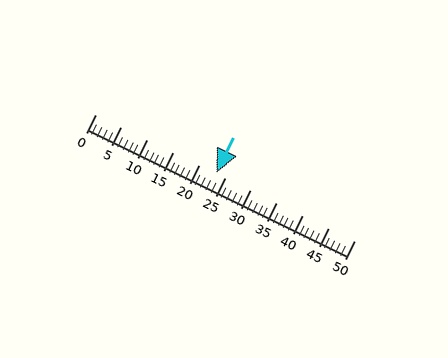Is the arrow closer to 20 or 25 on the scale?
The arrow is closer to 25.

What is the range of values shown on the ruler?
The ruler shows values from 0 to 50.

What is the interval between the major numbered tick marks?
The major tick marks are spaced 5 units apart.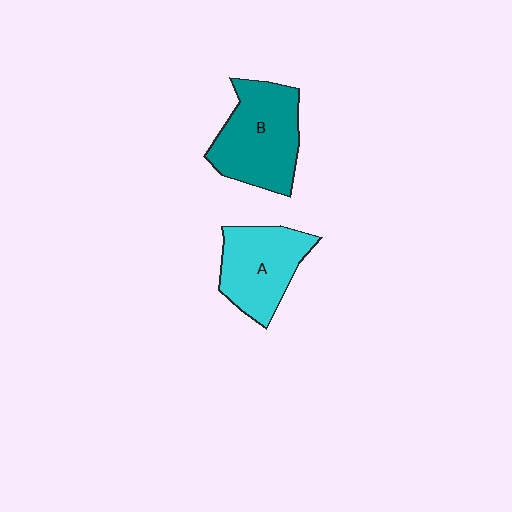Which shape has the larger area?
Shape B (teal).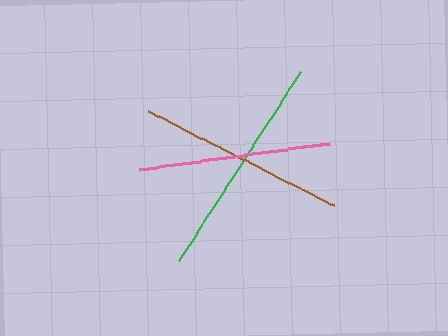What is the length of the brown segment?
The brown segment is approximately 209 pixels long.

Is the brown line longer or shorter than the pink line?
The brown line is longer than the pink line.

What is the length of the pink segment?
The pink segment is approximately 192 pixels long.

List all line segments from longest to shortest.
From longest to shortest: green, brown, pink.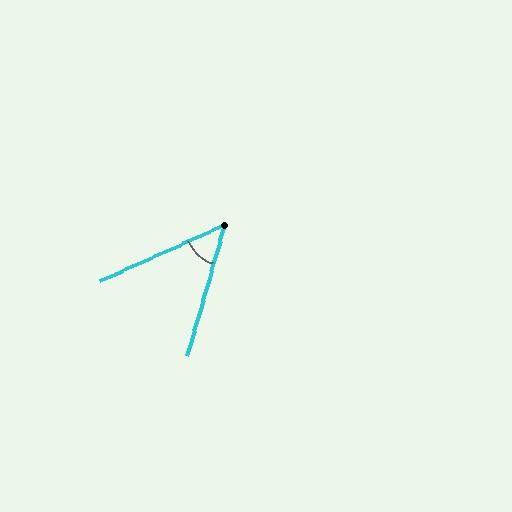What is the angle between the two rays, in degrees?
Approximately 50 degrees.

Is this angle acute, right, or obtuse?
It is acute.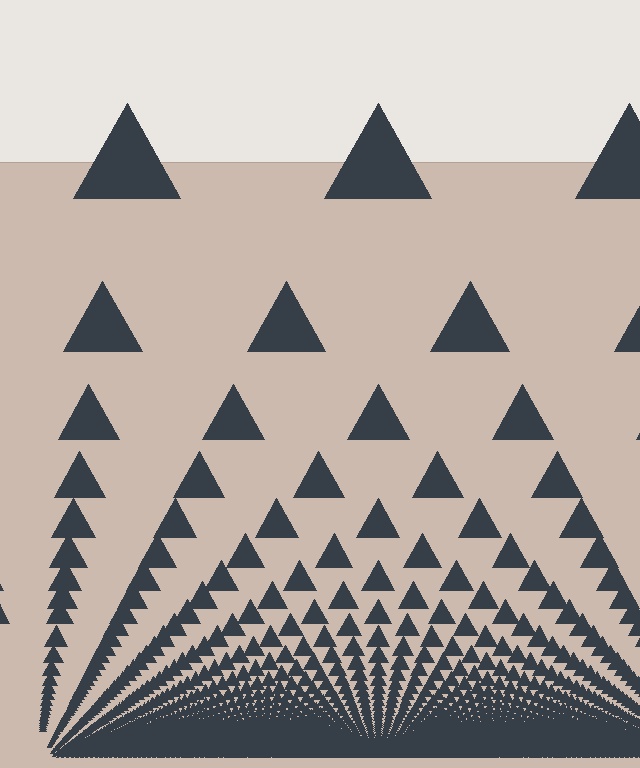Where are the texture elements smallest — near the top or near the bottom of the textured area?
Near the bottom.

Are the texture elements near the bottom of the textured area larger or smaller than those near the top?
Smaller. The gradient is inverted — elements near the bottom are smaller and denser.